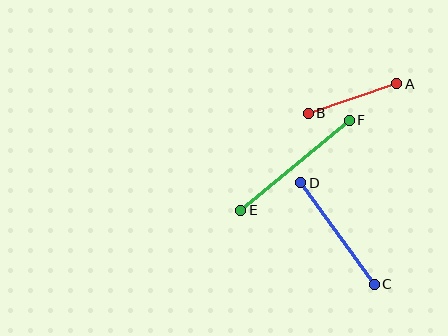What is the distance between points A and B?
The distance is approximately 93 pixels.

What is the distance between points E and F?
The distance is approximately 141 pixels.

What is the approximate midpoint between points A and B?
The midpoint is at approximately (353, 99) pixels.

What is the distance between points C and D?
The distance is approximately 125 pixels.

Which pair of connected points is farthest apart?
Points E and F are farthest apart.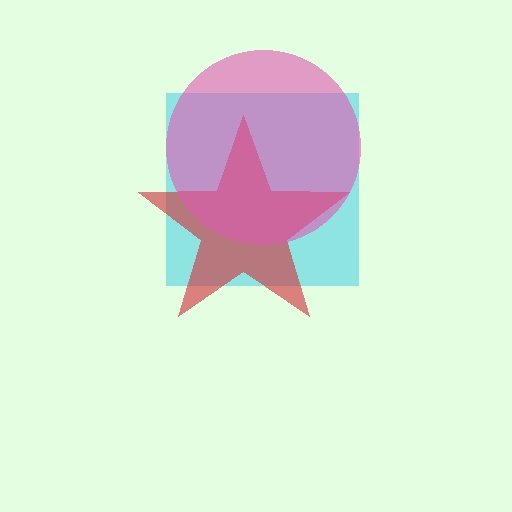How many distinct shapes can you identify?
There are 3 distinct shapes: a cyan square, a red star, a pink circle.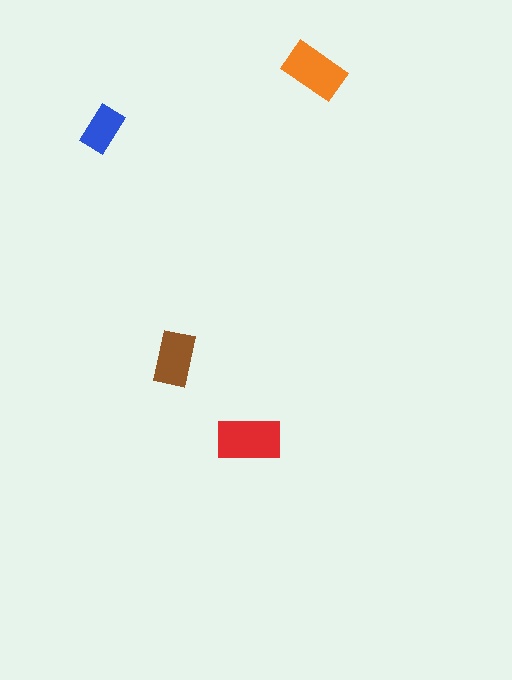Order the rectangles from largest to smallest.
the red one, the orange one, the brown one, the blue one.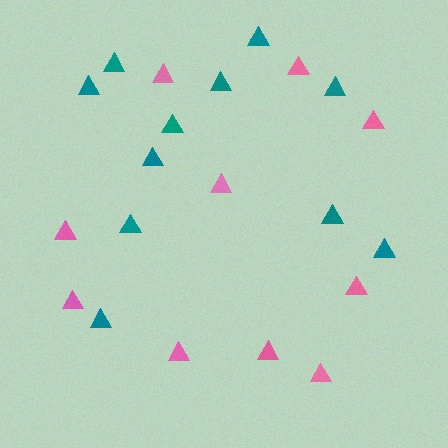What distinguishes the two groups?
There are 2 groups: one group of pink triangles (10) and one group of teal triangles (11).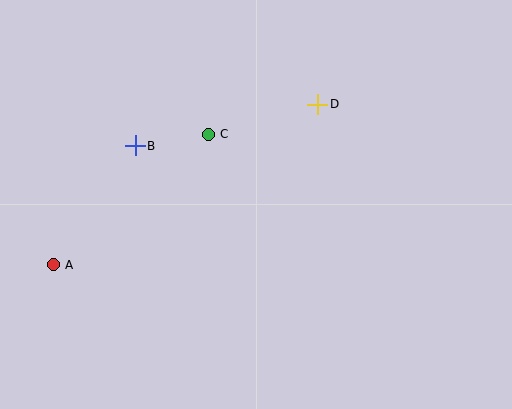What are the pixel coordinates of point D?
Point D is at (318, 104).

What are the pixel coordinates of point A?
Point A is at (53, 265).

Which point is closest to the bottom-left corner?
Point A is closest to the bottom-left corner.